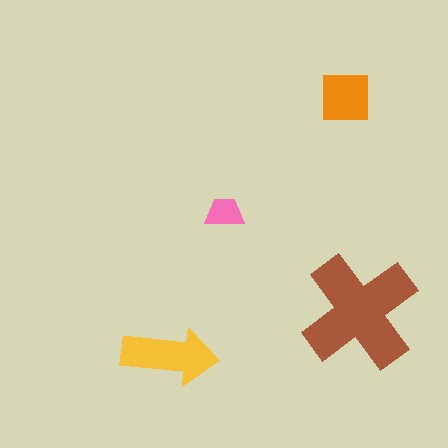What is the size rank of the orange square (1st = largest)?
3rd.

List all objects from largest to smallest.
The brown cross, the yellow arrow, the orange square, the pink trapezoid.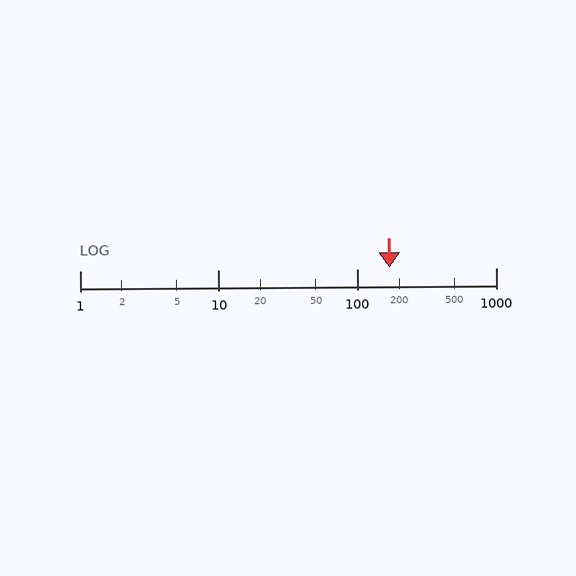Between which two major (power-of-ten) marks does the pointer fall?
The pointer is between 100 and 1000.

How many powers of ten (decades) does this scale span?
The scale spans 3 decades, from 1 to 1000.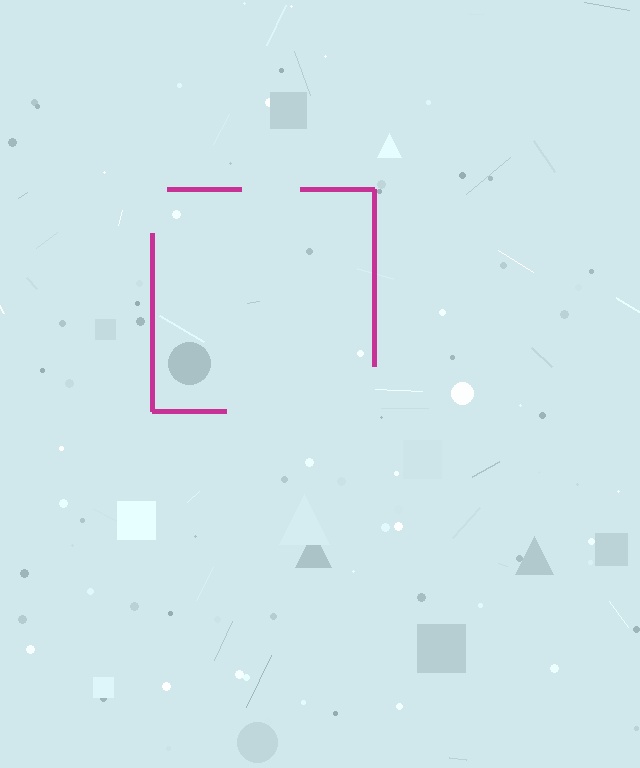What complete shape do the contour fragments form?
The contour fragments form a square.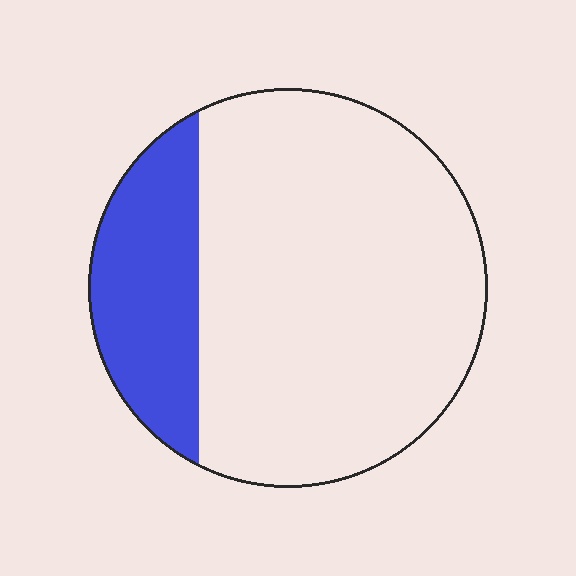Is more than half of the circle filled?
No.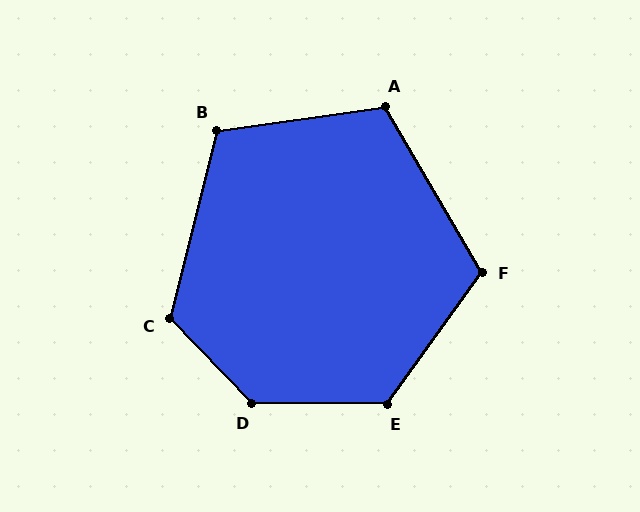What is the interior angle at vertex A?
Approximately 112 degrees (obtuse).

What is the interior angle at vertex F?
Approximately 114 degrees (obtuse).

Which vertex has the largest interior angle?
D, at approximately 134 degrees.